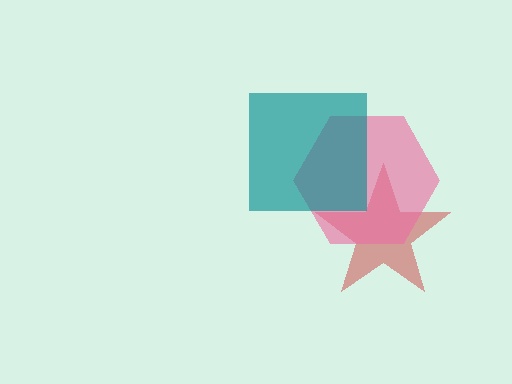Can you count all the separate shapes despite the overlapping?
Yes, there are 3 separate shapes.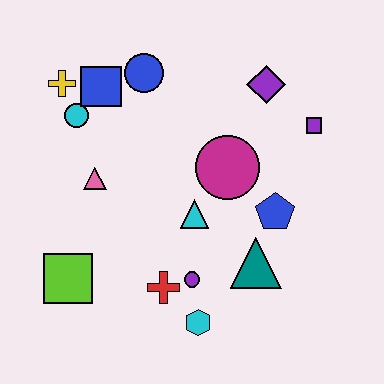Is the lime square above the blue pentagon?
No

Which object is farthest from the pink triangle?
The purple square is farthest from the pink triangle.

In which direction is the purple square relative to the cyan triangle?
The purple square is to the right of the cyan triangle.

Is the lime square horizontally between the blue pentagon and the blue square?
No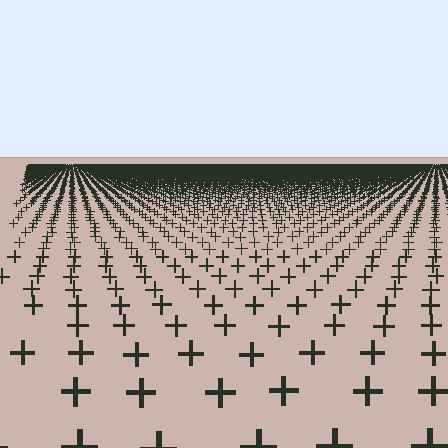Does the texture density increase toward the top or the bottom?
Density increases toward the top.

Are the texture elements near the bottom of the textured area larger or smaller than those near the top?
Larger. Near the bottom, elements are closer to the viewer and appear at a bigger on-screen size.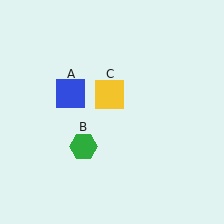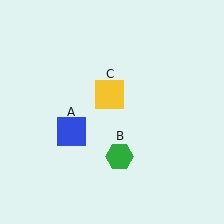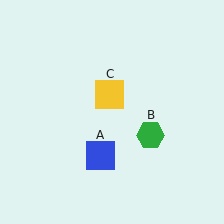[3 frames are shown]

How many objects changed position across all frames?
2 objects changed position: blue square (object A), green hexagon (object B).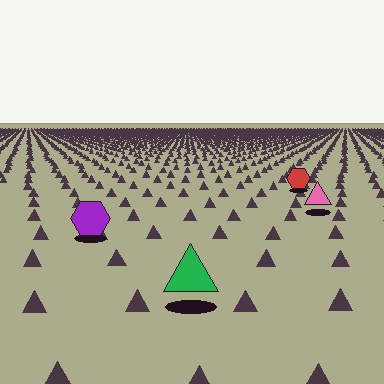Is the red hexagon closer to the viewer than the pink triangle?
No. The pink triangle is closer — you can tell from the texture gradient: the ground texture is coarser near it.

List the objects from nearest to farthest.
From nearest to farthest: the green triangle, the purple hexagon, the pink triangle, the red hexagon.